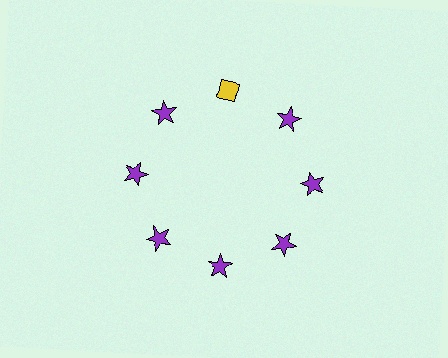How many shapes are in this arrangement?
There are 8 shapes arranged in a ring pattern.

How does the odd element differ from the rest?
It differs in both color (yellow instead of purple) and shape (diamond instead of star).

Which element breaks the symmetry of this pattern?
The yellow diamond at roughly the 12 o'clock position breaks the symmetry. All other shapes are purple stars.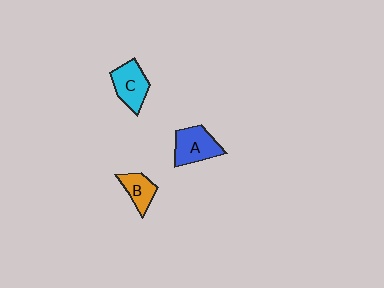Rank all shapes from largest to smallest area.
From largest to smallest: A (blue), C (cyan), B (orange).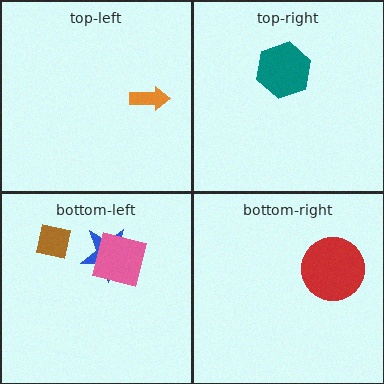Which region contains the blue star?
The bottom-left region.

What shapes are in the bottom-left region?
The brown square, the blue star, the pink square.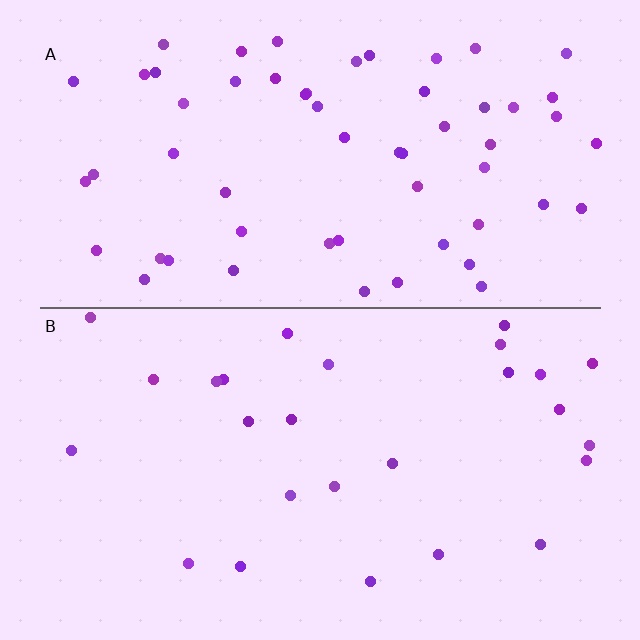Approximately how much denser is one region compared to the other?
Approximately 2.2× — region A over region B.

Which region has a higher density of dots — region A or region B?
A (the top).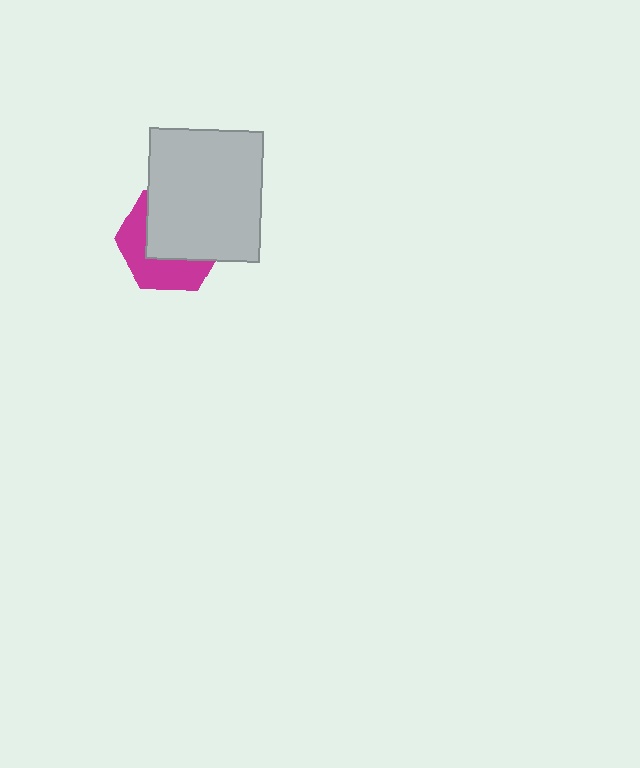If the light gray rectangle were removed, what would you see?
You would see the complete magenta hexagon.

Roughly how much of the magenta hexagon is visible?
A small part of it is visible (roughly 43%).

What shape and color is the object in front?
The object in front is a light gray rectangle.